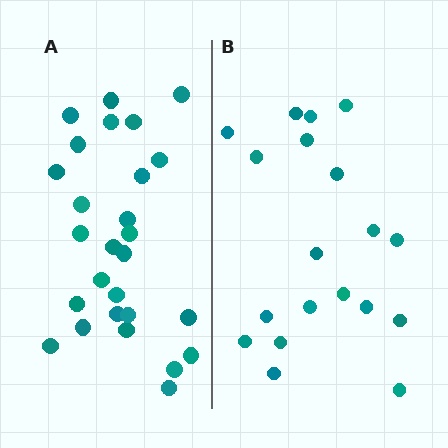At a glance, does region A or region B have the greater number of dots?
Region A (the left region) has more dots.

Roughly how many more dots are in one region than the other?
Region A has roughly 8 or so more dots than region B.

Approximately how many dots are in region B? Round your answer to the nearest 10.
About 20 dots. (The exact count is 19, which rounds to 20.)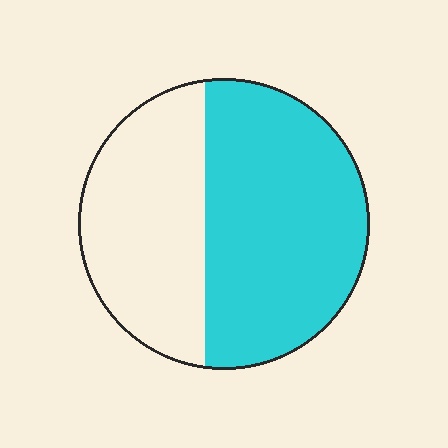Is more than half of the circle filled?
Yes.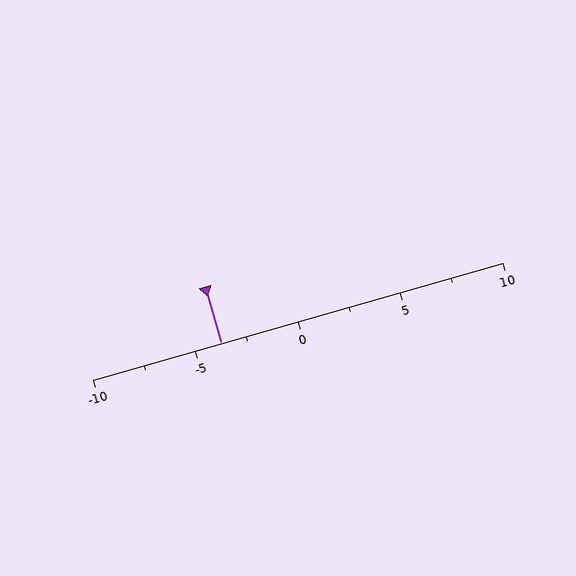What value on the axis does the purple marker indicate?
The marker indicates approximately -3.8.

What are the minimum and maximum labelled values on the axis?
The axis runs from -10 to 10.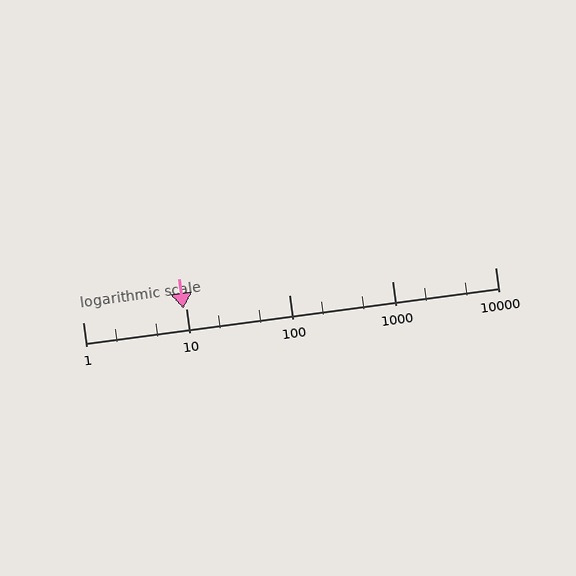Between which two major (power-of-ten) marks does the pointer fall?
The pointer is between 1 and 10.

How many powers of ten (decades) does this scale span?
The scale spans 4 decades, from 1 to 10000.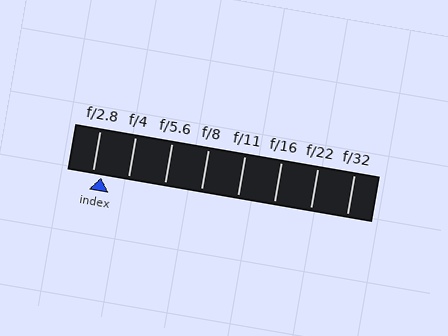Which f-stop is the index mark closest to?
The index mark is closest to f/2.8.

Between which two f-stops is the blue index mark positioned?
The index mark is between f/2.8 and f/4.